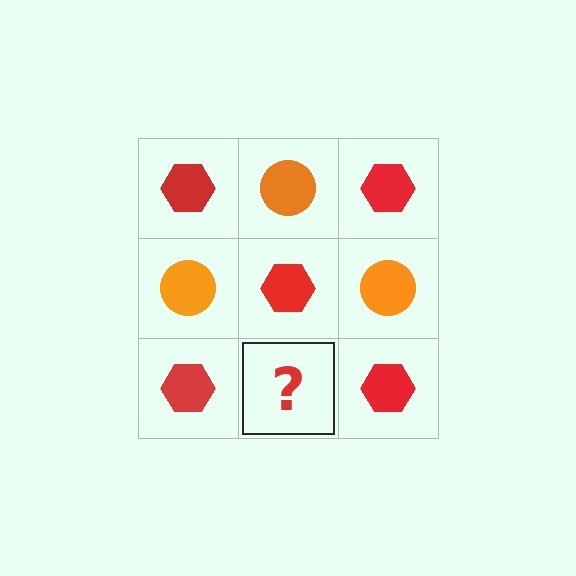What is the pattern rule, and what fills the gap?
The rule is that it alternates red hexagon and orange circle in a checkerboard pattern. The gap should be filled with an orange circle.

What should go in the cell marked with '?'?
The missing cell should contain an orange circle.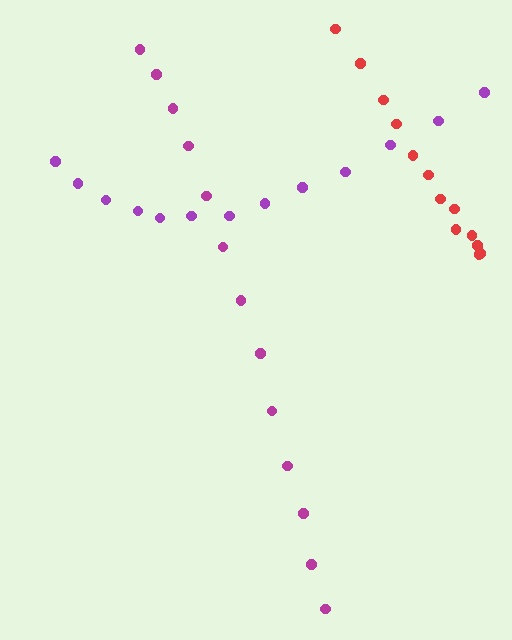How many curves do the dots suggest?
There are 3 distinct paths.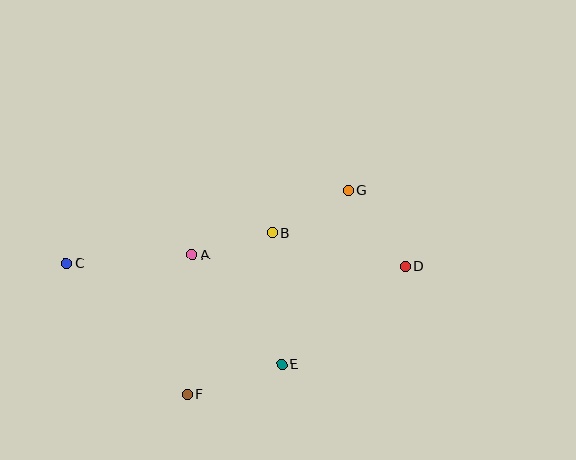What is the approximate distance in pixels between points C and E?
The distance between C and E is approximately 238 pixels.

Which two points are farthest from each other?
Points C and D are farthest from each other.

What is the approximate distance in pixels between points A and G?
The distance between A and G is approximately 169 pixels.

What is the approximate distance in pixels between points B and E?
The distance between B and E is approximately 132 pixels.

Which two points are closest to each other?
Points A and B are closest to each other.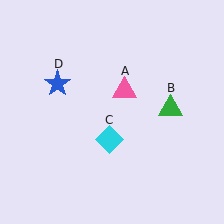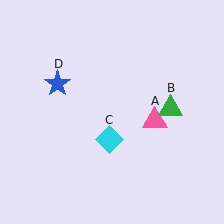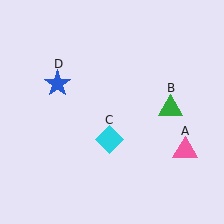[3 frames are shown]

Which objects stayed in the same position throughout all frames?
Green triangle (object B) and cyan diamond (object C) and blue star (object D) remained stationary.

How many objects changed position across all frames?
1 object changed position: pink triangle (object A).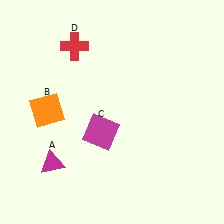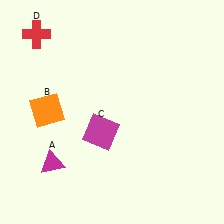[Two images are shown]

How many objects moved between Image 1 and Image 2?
1 object moved between the two images.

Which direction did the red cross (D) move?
The red cross (D) moved left.